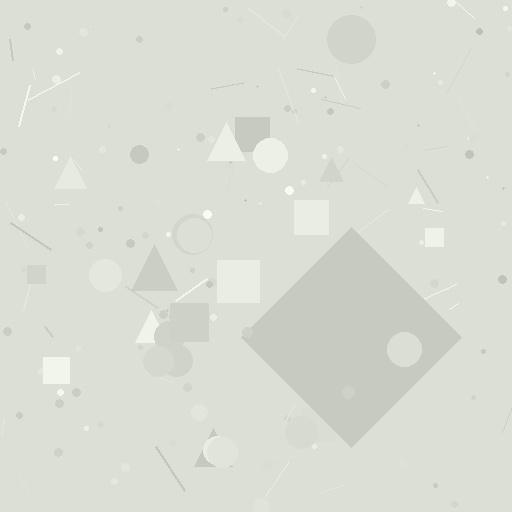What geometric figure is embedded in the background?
A diamond is embedded in the background.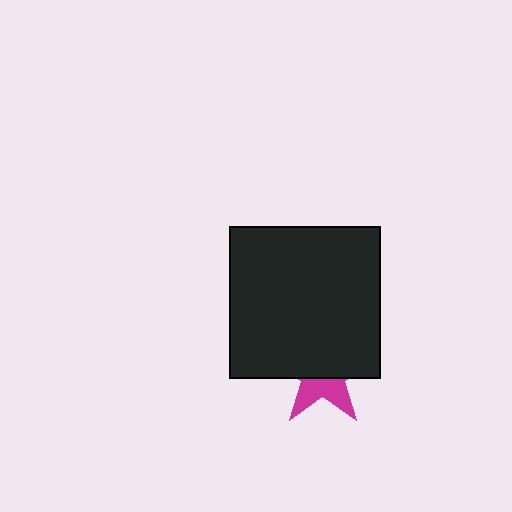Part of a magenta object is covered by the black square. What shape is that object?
It is a star.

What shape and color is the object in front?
The object in front is a black square.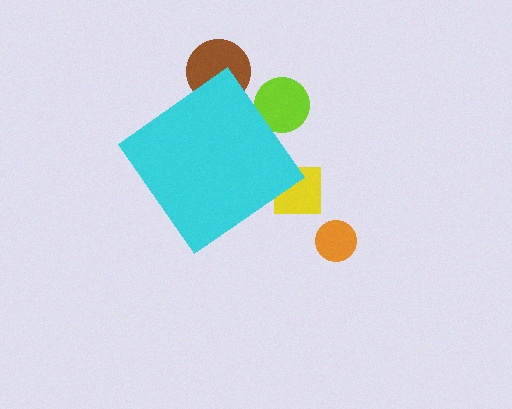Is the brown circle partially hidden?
Yes, the brown circle is partially hidden behind the cyan diamond.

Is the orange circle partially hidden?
No, the orange circle is fully visible.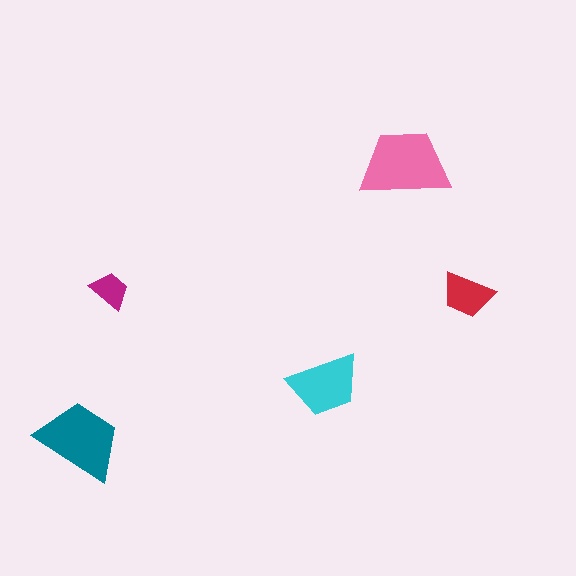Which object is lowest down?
The teal trapezoid is bottommost.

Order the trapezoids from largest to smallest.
the pink one, the teal one, the cyan one, the red one, the magenta one.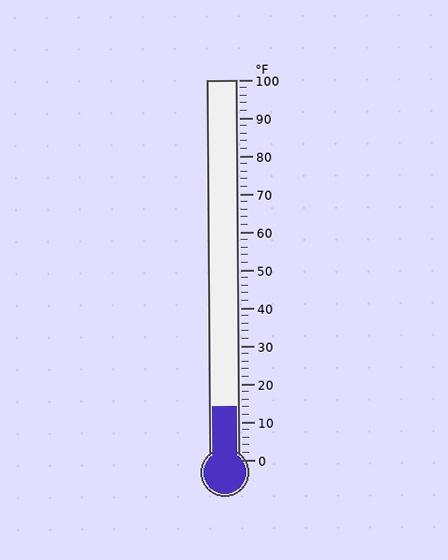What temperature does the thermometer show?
The thermometer shows approximately 14°F.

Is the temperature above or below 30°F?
The temperature is below 30°F.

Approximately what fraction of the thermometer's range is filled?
The thermometer is filled to approximately 15% of its range.